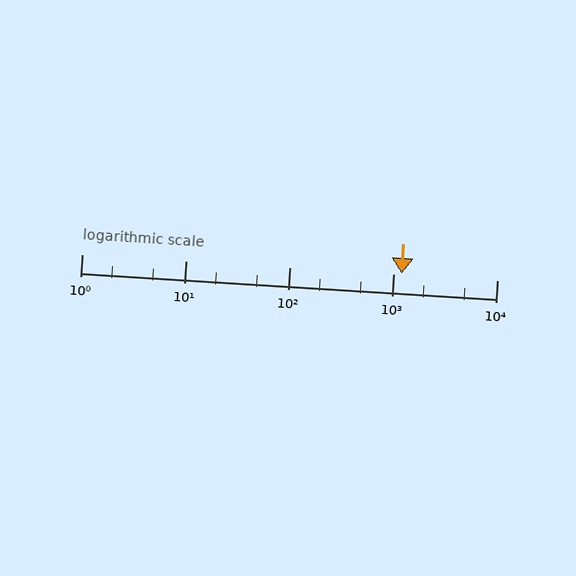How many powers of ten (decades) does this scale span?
The scale spans 4 decades, from 1 to 10000.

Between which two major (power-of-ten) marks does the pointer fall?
The pointer is between 1000 and 10000.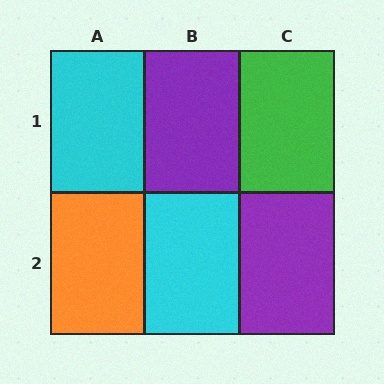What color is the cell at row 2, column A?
Orange.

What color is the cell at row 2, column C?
Purple.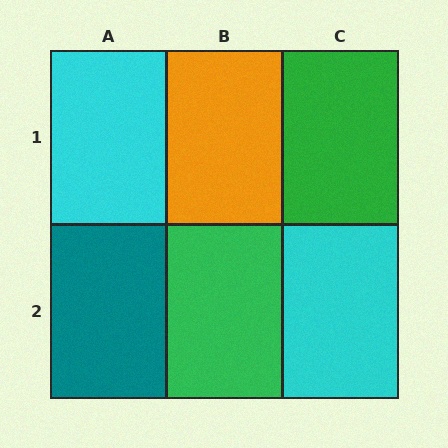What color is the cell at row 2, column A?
Teal.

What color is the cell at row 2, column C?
Cyan.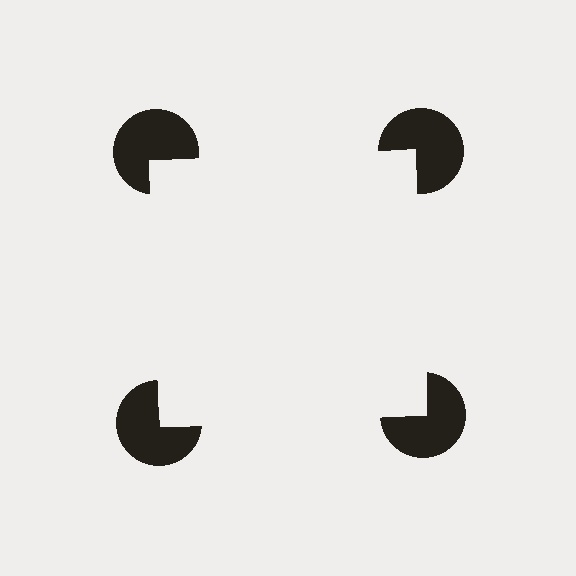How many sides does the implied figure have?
4 sides.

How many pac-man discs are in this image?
There are 4 — one at each vertex of the illusory square.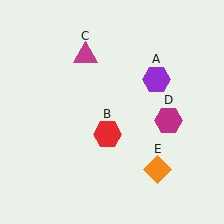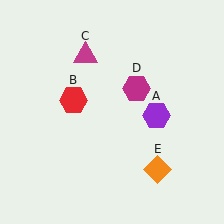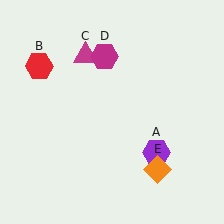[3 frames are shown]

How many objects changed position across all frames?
3 objects changed position: purple hexagon (object A), red hexagon (object B), magenta hexagon (object D).